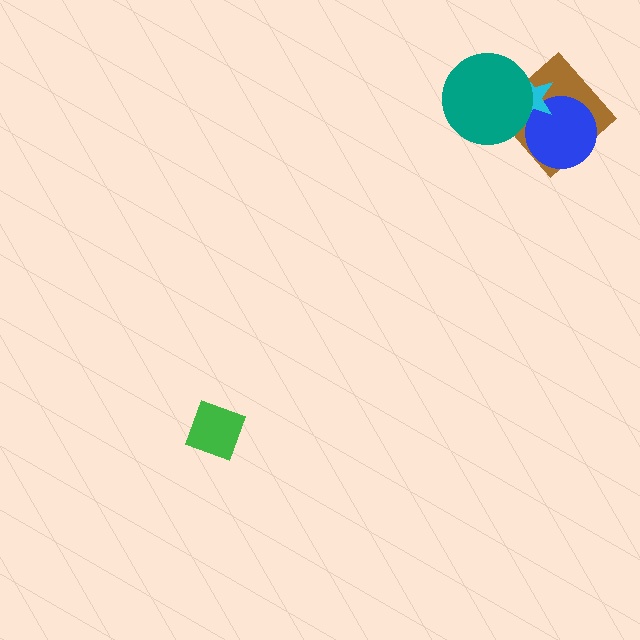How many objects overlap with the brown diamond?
3 objects overlap with the brown diamond.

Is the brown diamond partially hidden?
Yes, it is partially covered by another shape.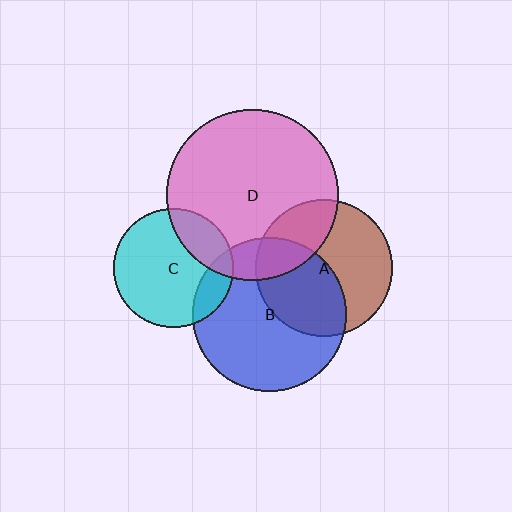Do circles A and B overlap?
Yes.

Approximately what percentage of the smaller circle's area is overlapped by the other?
Approximately 45%.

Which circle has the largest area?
Circle D (pink).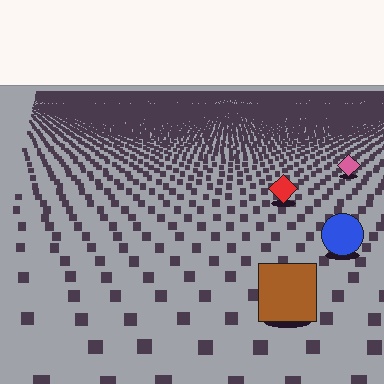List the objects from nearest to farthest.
From nearest to farthest: the brown square, the blue circle, the red diamond, the pink diamond.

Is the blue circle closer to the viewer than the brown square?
No. The brown square is closer — you can tell from the texture gradient: the ground texture is coarser near it.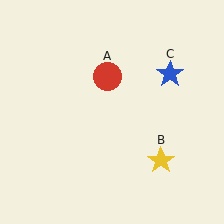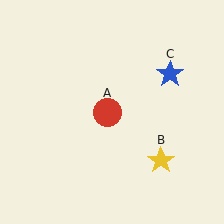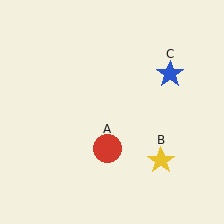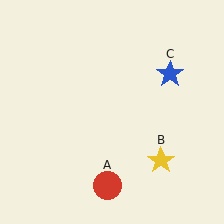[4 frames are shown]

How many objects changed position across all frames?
1 object changed position: red circle (object A).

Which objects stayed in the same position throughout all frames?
Yellow star (object B) and blue star (object C) remained stationary.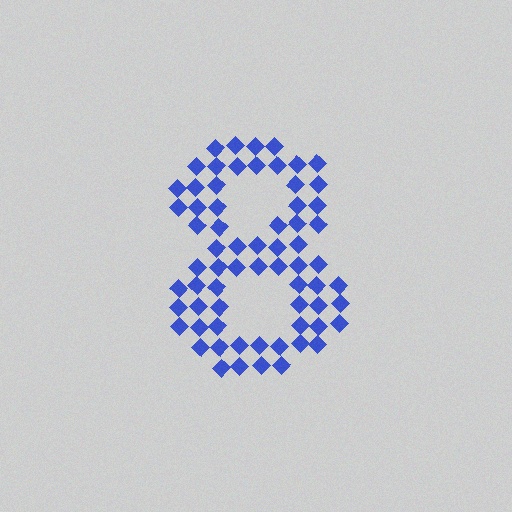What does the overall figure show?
The overall figure shows the digit 8.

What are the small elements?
The small elements are diamonds.